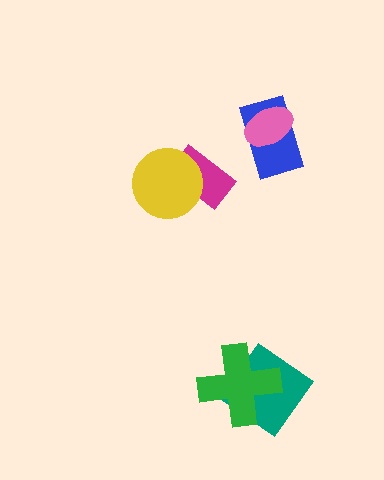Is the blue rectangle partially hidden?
Yes, it is partially covered by another shape.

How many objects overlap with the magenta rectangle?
1 object overlaps with the magenta rectangle.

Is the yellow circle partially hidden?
No, no other shape covers it.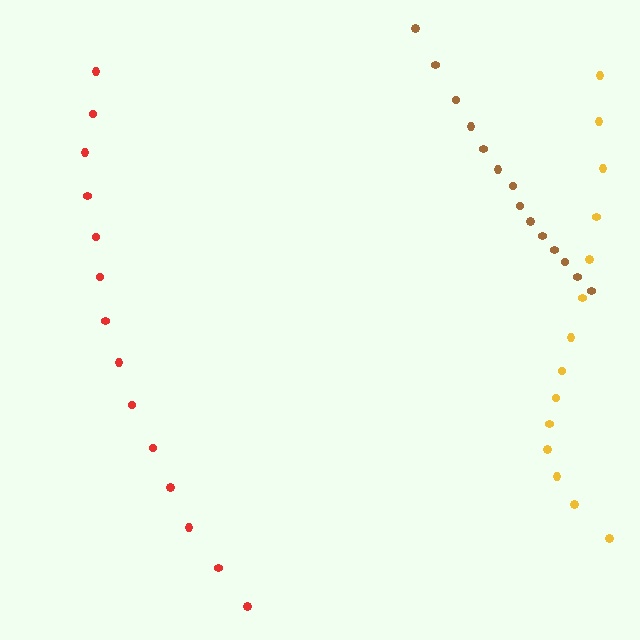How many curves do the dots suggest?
There are 3 distinct paths.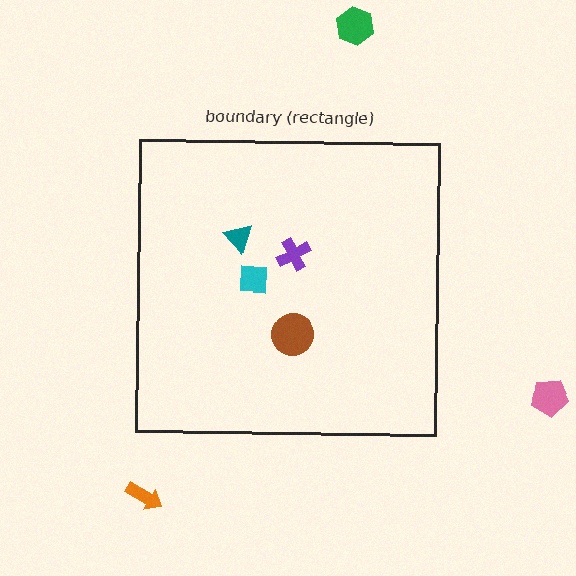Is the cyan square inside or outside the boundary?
Inside.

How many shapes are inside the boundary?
4 inside, 3 outside.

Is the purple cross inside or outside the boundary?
Inside.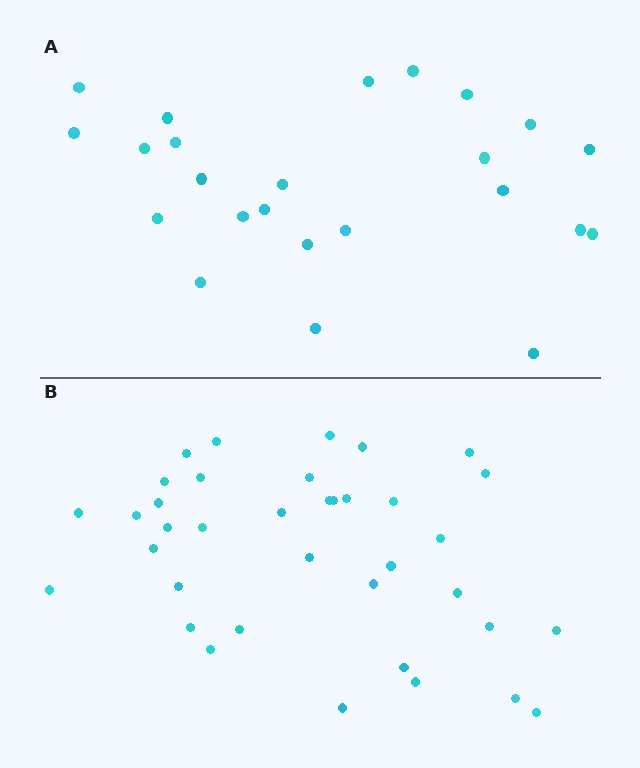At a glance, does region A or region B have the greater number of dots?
Region B (the bottom region) has more dots.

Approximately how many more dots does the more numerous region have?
Region B has approximately 15 more dots than region A.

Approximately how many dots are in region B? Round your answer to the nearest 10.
About 40 dots. (The exact count is 37, which rounds to 40.)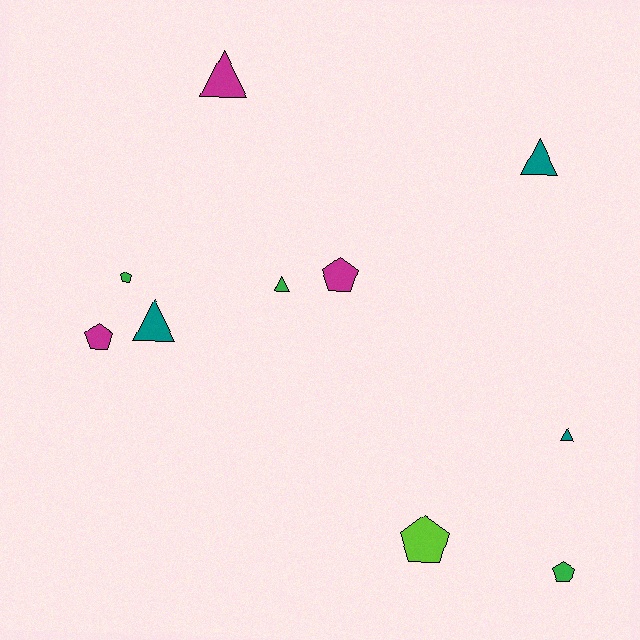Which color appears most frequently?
Teal, with 3 objects.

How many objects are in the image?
There are 10 objects.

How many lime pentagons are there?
There is 1 lime pentagon.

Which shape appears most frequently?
Pentagon, with 5 objects.